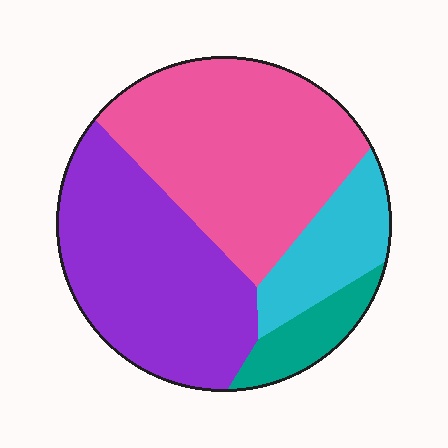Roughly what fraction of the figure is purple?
Purple takes up about three eighths (3/8) of the figure.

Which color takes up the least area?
Teal, at roughly 10%.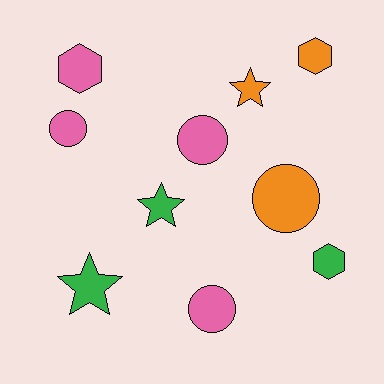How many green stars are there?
There are 2 green stars.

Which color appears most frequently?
Pink, with 4 objects.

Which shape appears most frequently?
Circle, with 4 objects.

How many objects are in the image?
There are 10 objects.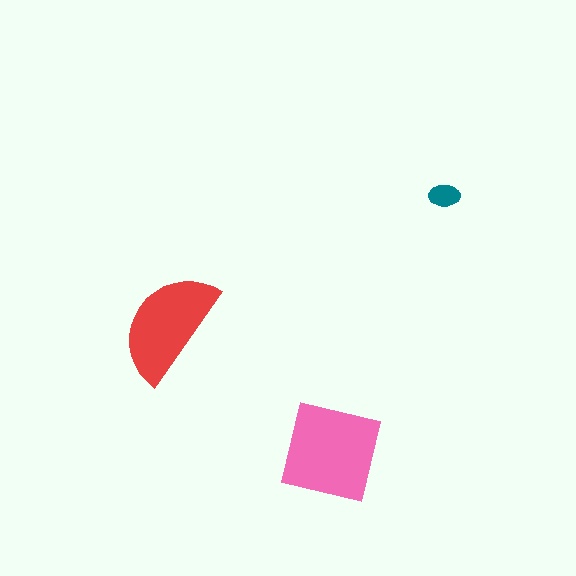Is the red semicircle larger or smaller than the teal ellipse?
Larger.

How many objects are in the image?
There are 3 objects in the image.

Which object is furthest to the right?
The teal ellipse is rightmost.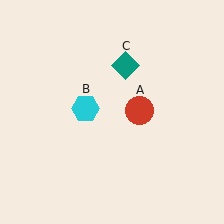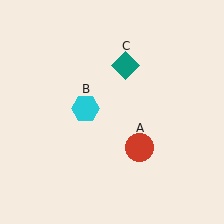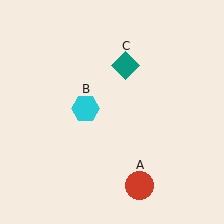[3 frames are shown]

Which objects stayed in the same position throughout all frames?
Cyan hexagon (object B) and teal diamond (object C) remained stationary.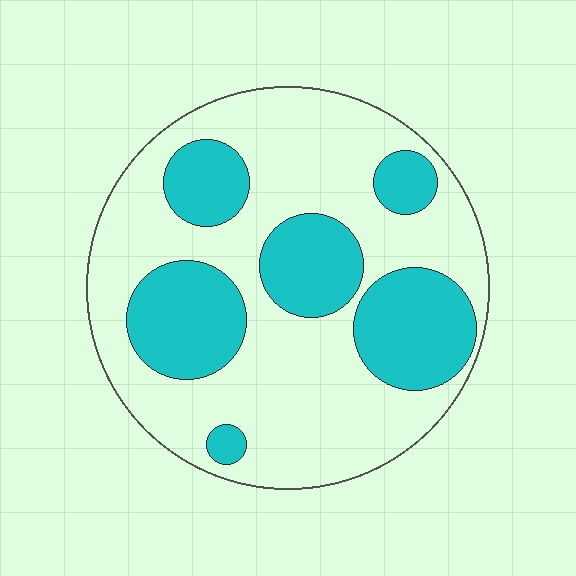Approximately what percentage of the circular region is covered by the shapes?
Approximately 35%.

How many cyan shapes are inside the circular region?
6.